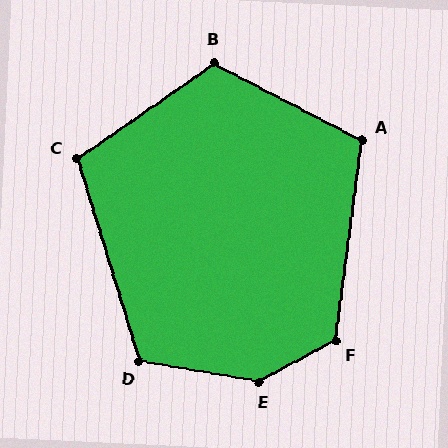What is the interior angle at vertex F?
Approximately 126 degrees (obtuse).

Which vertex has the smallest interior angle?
C, at approximately 108 degrees.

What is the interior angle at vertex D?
Approximately 117 degrees (obtuse).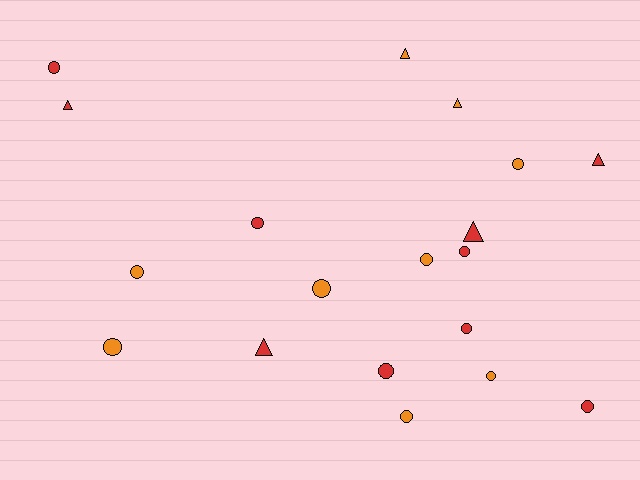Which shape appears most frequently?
Circle, with 13 objects.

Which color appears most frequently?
Red, with 10 objects.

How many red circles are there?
There are 6 red circles.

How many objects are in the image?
There are 19 objects.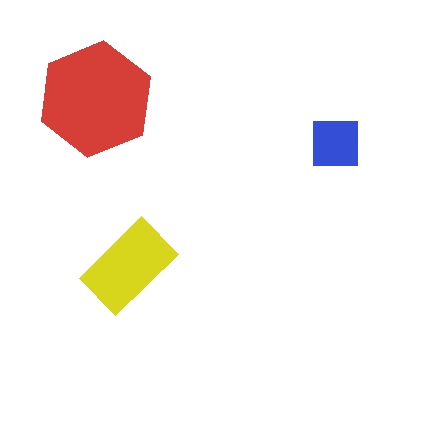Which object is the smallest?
The blue square.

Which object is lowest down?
The yellow rectangle is bottommost.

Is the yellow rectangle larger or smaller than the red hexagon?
Smaller.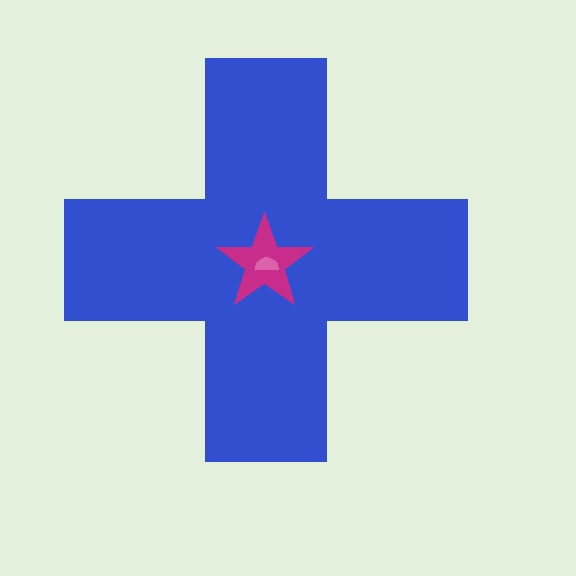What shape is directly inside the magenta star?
The pink semicircle.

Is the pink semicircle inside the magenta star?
Yes.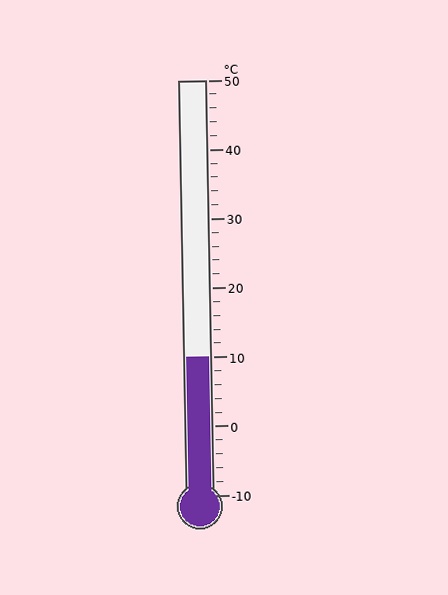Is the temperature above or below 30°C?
The temperature is below 30°C.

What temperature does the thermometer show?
The thermometer shows approximately 10°C.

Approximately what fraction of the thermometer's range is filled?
The thermometer is filled to approximately 35% of its range.